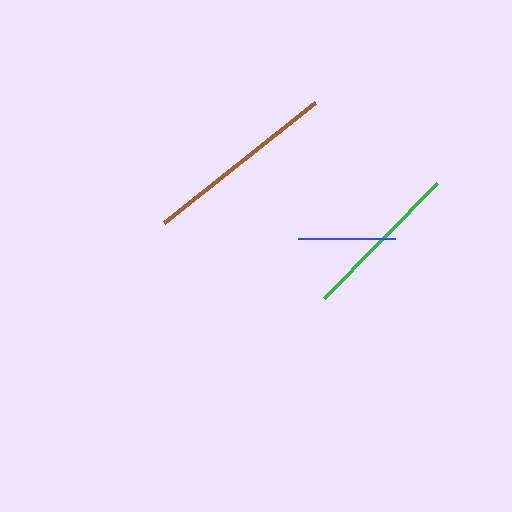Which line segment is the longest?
The brown line is the longest at approximately 192 pixels.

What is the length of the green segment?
The green segment is approximately 162 pixels long.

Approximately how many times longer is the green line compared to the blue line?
The green line is approximately 1.7 times the length of the blue line.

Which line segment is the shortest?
The blue line is the shortest at approximately 96 pixels.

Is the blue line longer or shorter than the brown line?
The brown line is longer than the blue line.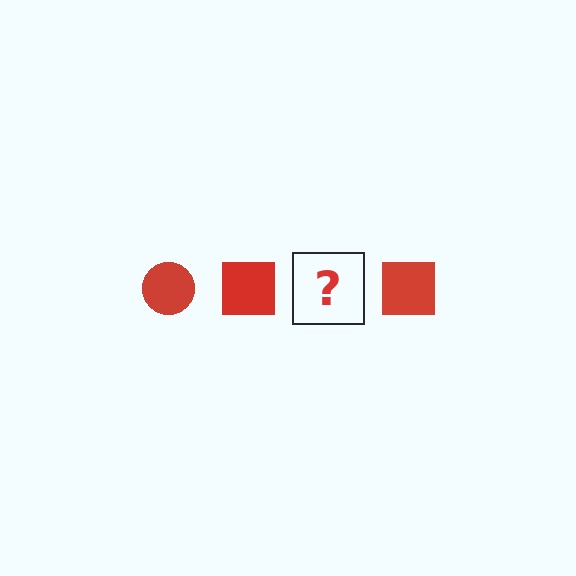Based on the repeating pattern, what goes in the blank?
The blank should be a red circle.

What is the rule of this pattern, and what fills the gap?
The rule is that the pattern cycles through circle, square shapes in red. The gap should be filled with a red circle.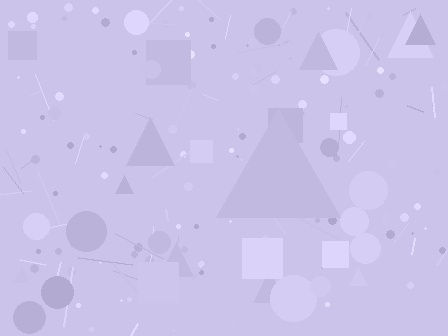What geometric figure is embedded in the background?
A triangle is embedded in the background.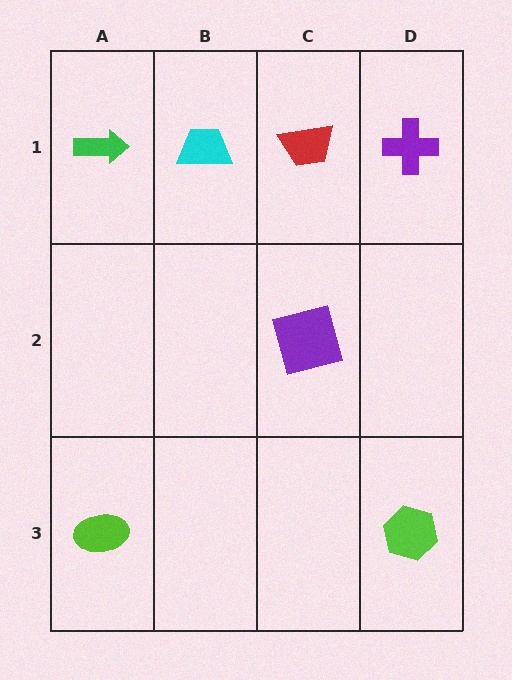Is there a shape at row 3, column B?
No, that cell is empty.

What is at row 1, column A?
A green arrow.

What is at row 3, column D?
A lime hexagon.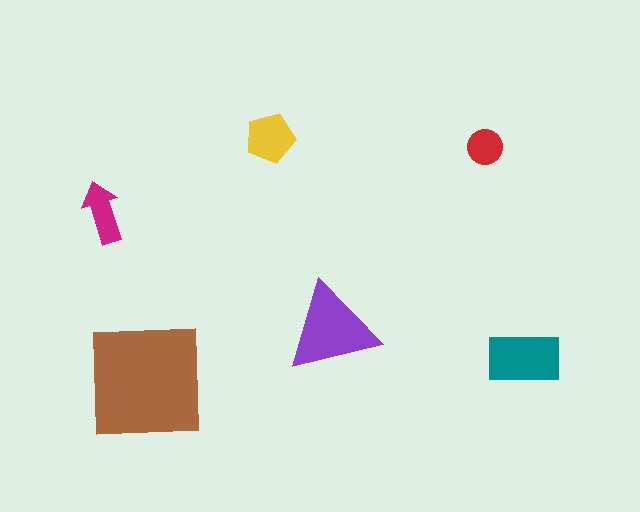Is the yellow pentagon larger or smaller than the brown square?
Smaller.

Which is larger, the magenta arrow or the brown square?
The brown square.